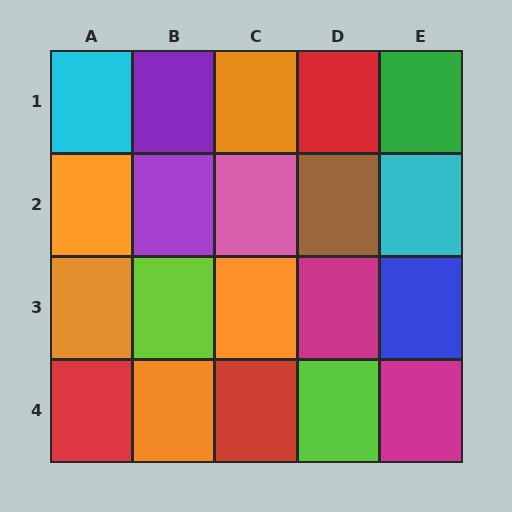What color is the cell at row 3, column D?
Magenta.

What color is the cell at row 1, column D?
Red.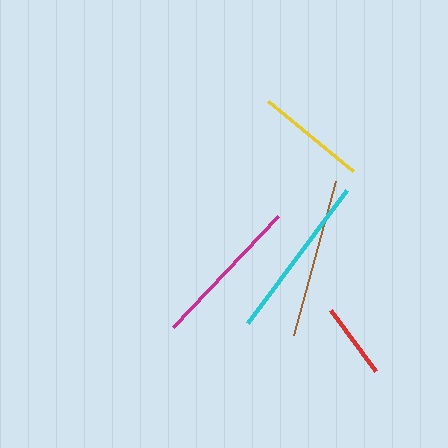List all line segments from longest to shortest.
From longest to shortest: cyan, brown, magenta, yellow, red.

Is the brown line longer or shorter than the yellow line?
The brown line is longer than the yellow line.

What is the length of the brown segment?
The brown segment is approximately 160 pixels long.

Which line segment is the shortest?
The red line is the shortest at approximately 76 pixels.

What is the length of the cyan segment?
The cyan segment is approximately 166 pixels long.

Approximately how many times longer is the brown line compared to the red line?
The brown line is approximately 2.1 times the length of the red line.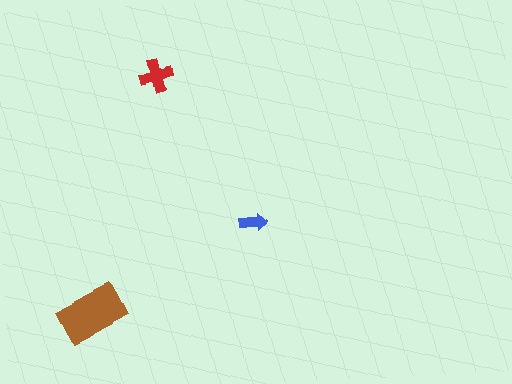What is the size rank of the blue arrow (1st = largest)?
3rd.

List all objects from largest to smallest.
The brown rectangle, the red cross, the blue arrow.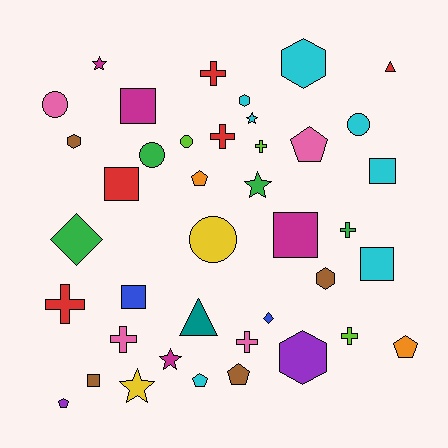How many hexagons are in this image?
There are 5 hexagons.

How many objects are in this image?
There are 40 objects.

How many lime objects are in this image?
There are 3 lime objects.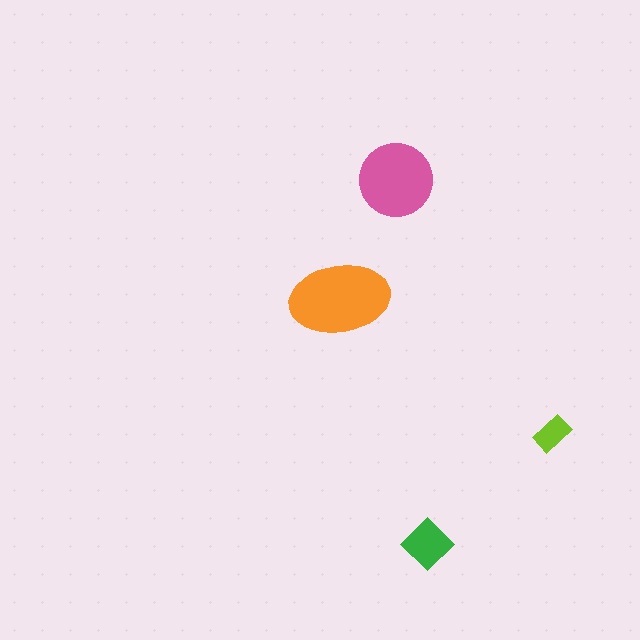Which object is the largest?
The orange ellipse.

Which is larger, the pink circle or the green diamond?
The pink circle.